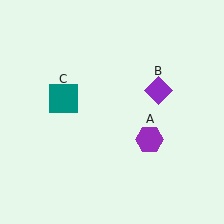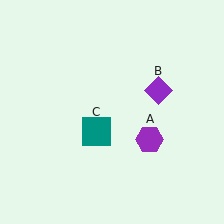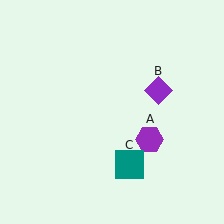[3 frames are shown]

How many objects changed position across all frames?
1 object changed position: teal square (object C).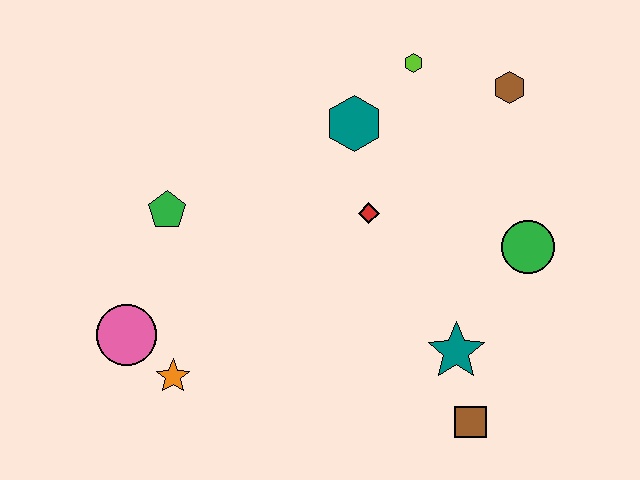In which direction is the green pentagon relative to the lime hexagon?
The green pentagon is to the left of the lime hexagon.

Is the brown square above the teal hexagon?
No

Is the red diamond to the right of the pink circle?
Yes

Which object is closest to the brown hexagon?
The lime hexagon is closest to the brown hexagon.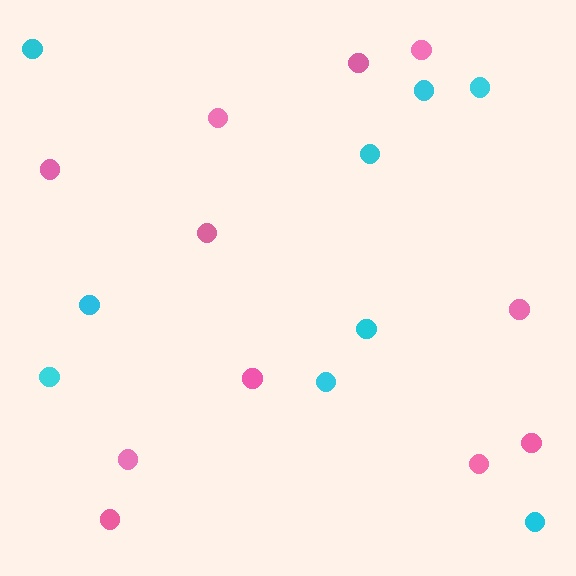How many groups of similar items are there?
There are 2 groups: one group of pink circles (11) and one group of cyan circles (9).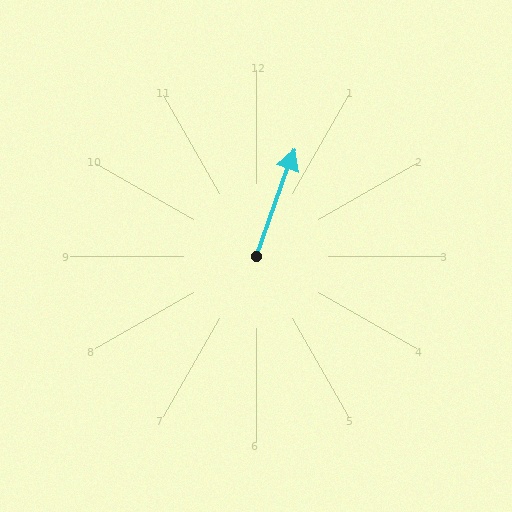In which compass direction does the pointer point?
North.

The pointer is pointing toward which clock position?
Roughly 1 o'clock.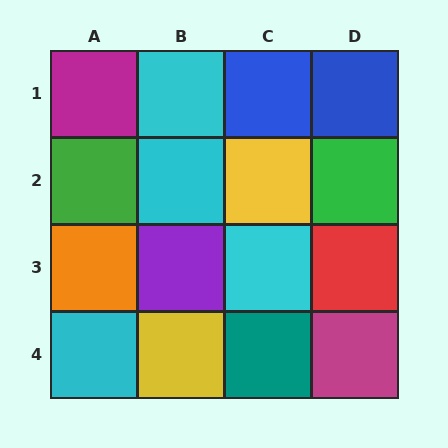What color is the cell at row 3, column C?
Cyan.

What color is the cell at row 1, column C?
Blue.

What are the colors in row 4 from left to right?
Cyan, yellow, teal, magenta.